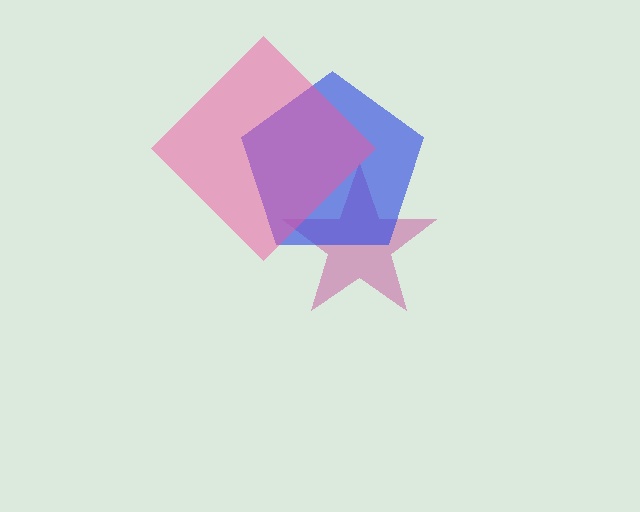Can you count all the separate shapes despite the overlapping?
Yes, there are 3 separate shapes.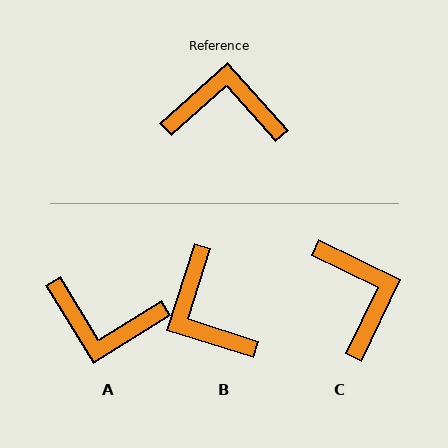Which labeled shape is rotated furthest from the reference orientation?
A, about 170 degrees away.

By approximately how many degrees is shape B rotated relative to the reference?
Approximately 120 degrees counter-clockwise.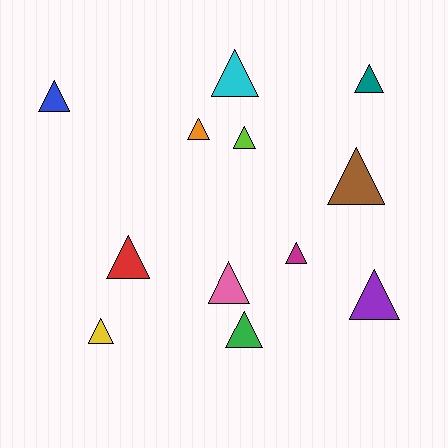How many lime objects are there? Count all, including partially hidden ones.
There is 1 lime object.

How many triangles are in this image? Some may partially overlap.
There are 12 triangles.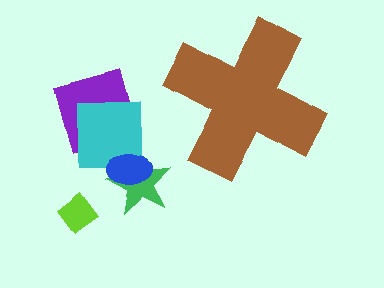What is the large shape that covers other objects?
A brown cross.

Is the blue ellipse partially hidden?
No, the blue ellipse is fully visible.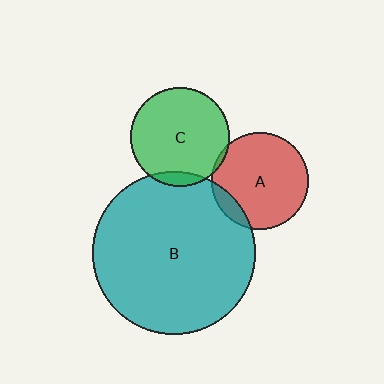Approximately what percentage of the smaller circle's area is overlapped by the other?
Approximately 5%.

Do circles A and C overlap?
Yes.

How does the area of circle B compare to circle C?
Approximately 2.7 times.